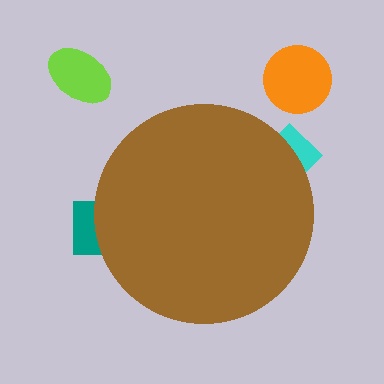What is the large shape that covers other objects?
A brown circle.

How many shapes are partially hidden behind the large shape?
2 shapes are partially hidden.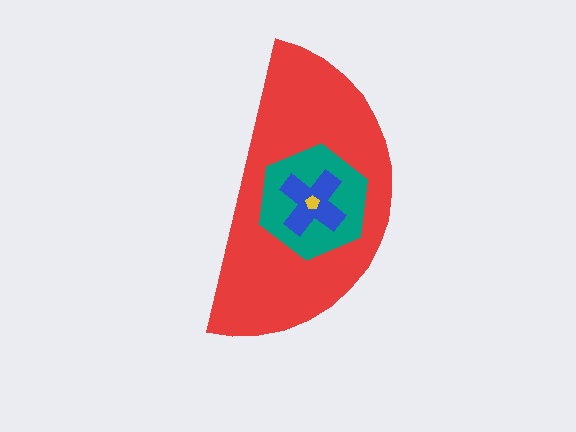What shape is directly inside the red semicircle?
The teal hexagon.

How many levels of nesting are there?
4.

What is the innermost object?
The yellow pentagon.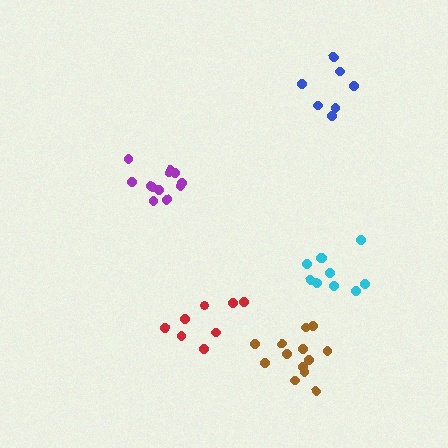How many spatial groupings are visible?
There are 5 spatial groupings.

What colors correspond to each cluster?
The clusters are colored: cyan, purple, brown, red, blue.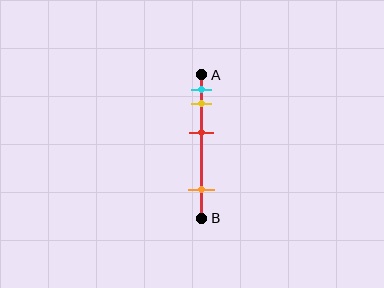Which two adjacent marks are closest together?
The cyan and yellow marks are the closest adjacent pair.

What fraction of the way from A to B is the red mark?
The red mark is approximately 40% (0.4) of the way from A to B.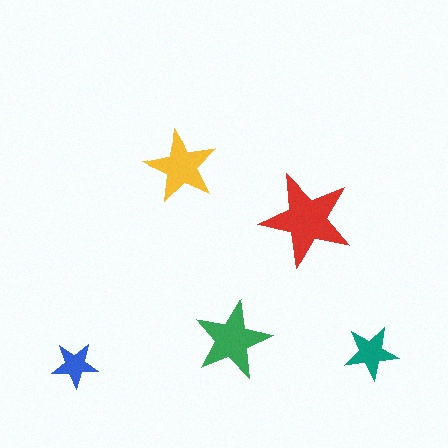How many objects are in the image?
There are 5 objects in the image.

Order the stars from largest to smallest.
the red one, the green one, the yellow one, the teal one, the blue one.